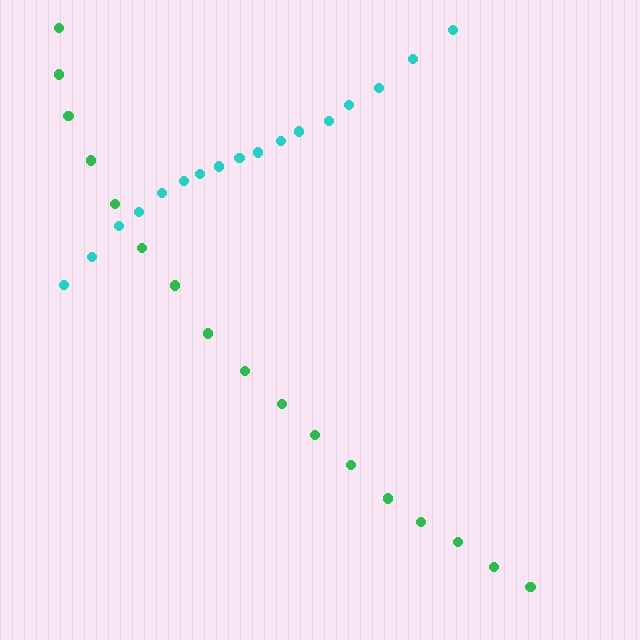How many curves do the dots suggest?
There are 2 distinct paths.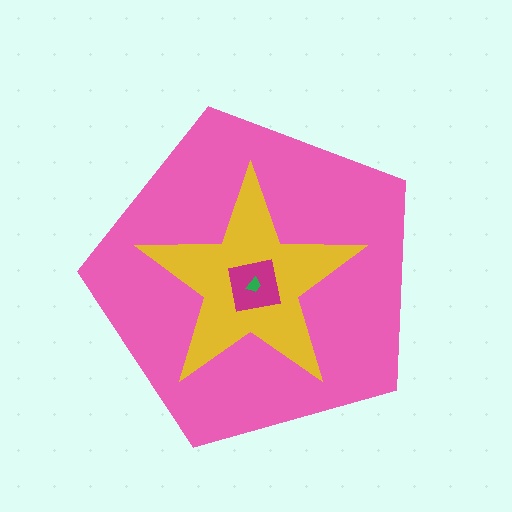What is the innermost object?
The green trapezoid.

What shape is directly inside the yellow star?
The magenta square.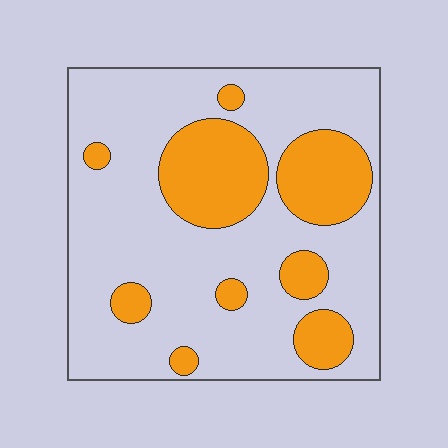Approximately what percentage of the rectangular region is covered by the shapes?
Approximately 25%.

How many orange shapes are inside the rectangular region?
9.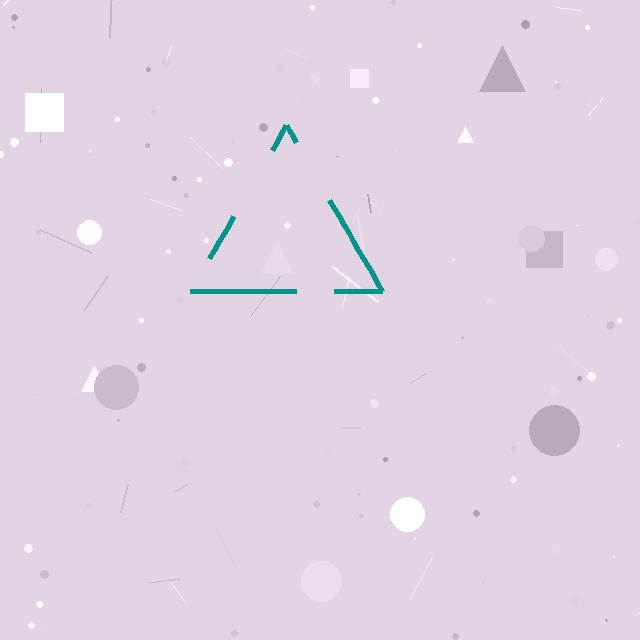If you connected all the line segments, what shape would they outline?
They would outline a triangle.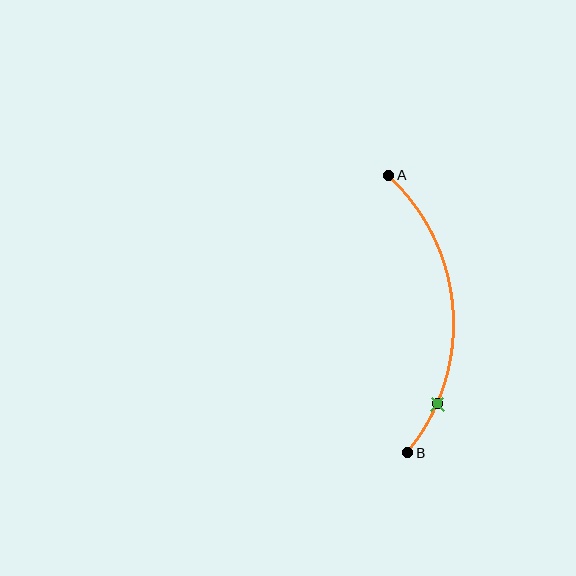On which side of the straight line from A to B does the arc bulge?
The arc bulges to the right of the straight line connecting A and B.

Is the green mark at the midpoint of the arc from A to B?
No. The green mark lies on the arc but is closer to endpoint B. The arc midpoint would be at the point on the curve equidistant along the arc from both A and B.